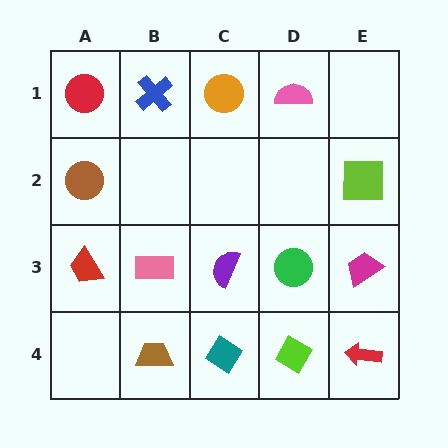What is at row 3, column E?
A magenta trapezoid.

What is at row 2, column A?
A brown circle.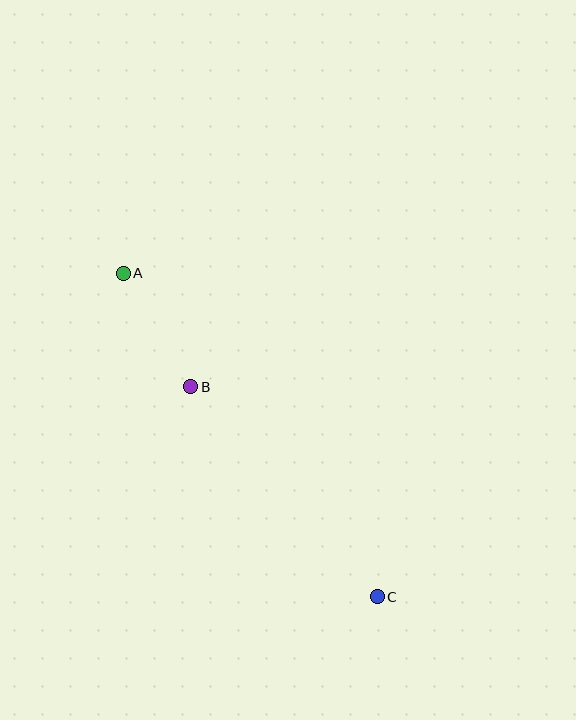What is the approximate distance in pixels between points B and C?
The distance between B and C is approximately 281 pixels.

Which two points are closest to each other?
Points A and B are closest to each other.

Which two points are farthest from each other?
Points A and C are farthest from each other.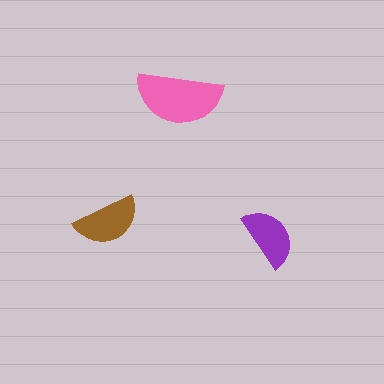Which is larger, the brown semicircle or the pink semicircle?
The pink one.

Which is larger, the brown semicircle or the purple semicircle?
The brown one.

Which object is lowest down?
The purple semicircle is bottommost.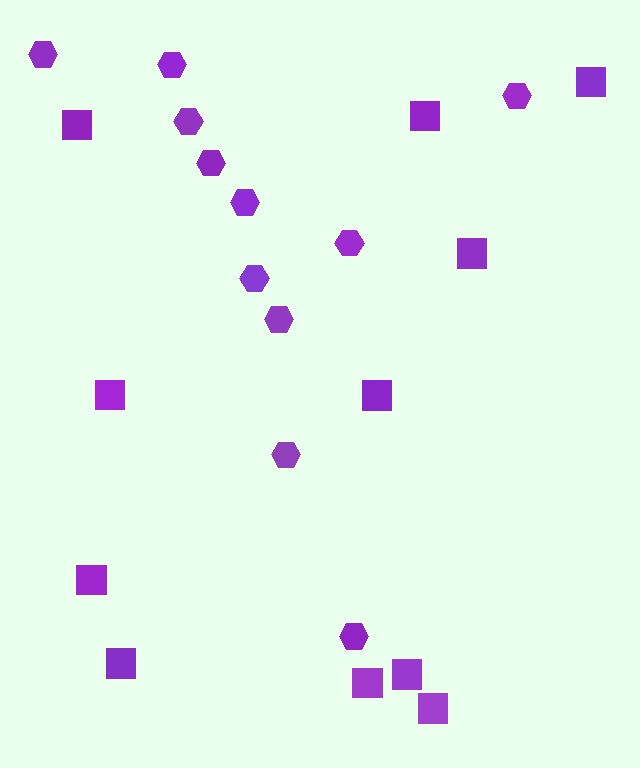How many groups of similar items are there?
There are 2 groups: one group of hexagons (11) and one group of squares (11).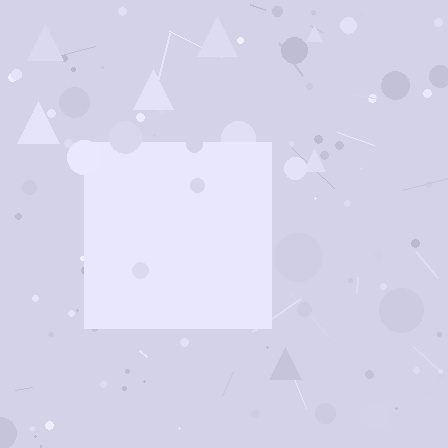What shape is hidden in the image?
A square is hidden in the image.